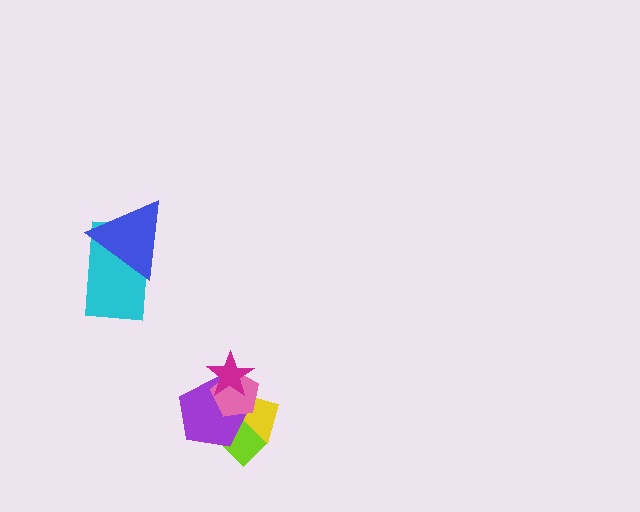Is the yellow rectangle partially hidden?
Yes, it is partially covered by another shape.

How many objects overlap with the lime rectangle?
3 objects overlap with the lime rectangle.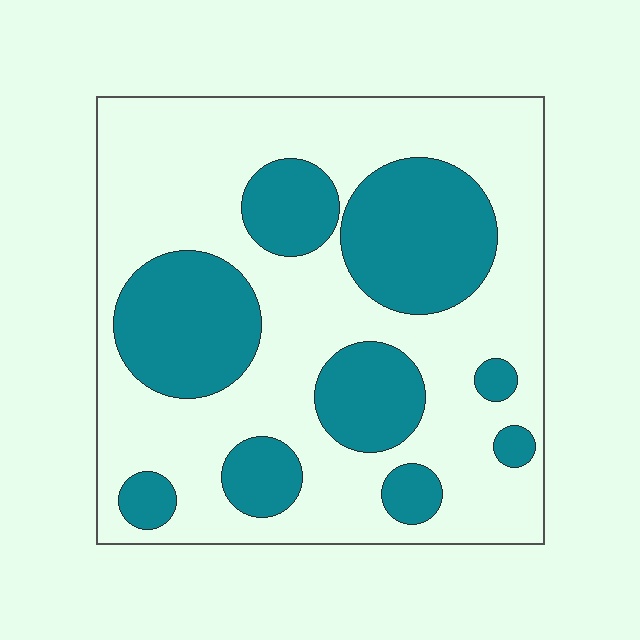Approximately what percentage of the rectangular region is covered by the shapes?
Approximately 35%.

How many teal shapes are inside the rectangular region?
9.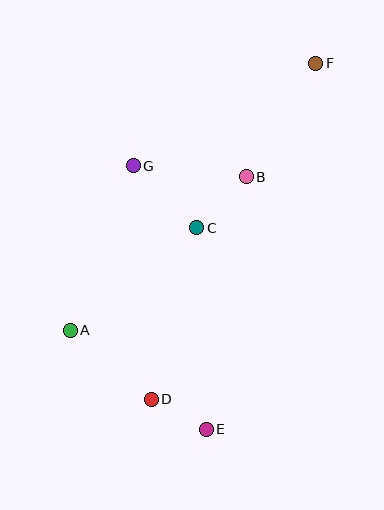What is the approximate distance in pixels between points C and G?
The distance between C and G is approximately 88 pixels.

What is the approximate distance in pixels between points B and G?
The distance between B and G is approximately 113 pixels.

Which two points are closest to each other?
Points D and E are closest to each other.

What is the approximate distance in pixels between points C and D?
The distance between C and D is approximately 177 pixels.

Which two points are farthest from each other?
Points E and F are farthest from each other.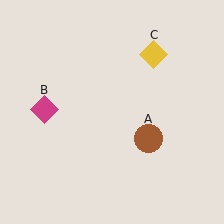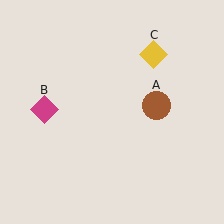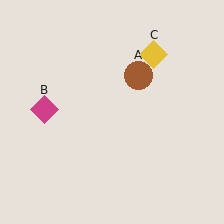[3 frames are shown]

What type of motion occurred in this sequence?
The brown circle (object A) rotated counterclockwise around the center of the scene.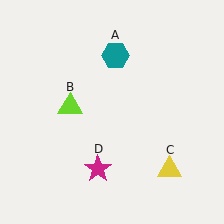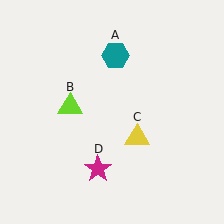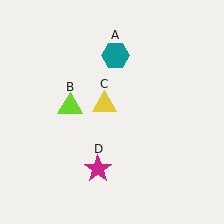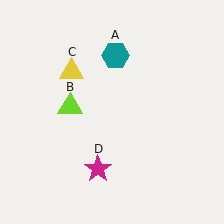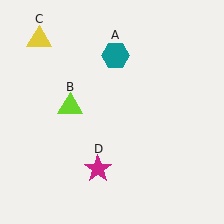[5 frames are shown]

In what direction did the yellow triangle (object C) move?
The yellow triangle (object C) moved up and to the left.